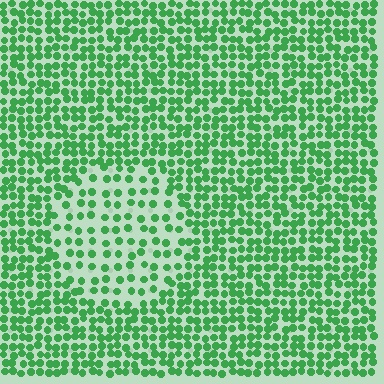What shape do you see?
I see a circle.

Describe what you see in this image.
The image contains small green elements arranged at two different densities. A circle-shaped region is visible where the elements are less densely packed than the surrounding area.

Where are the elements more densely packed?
The elements are more densely packed outside the circle boundary.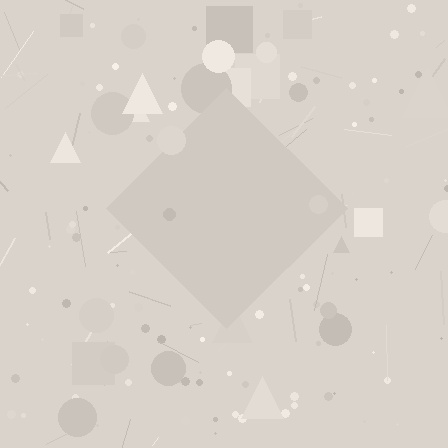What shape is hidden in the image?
A diamond is hidden in the image.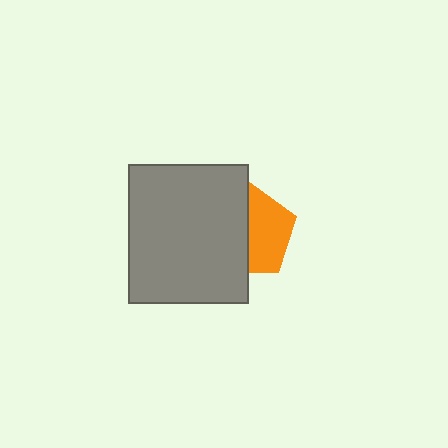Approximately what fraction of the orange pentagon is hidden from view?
Roughly 51% of the orange pentagon is hidden behind the gray rectangle.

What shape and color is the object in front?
The object in front is a gray rectangle.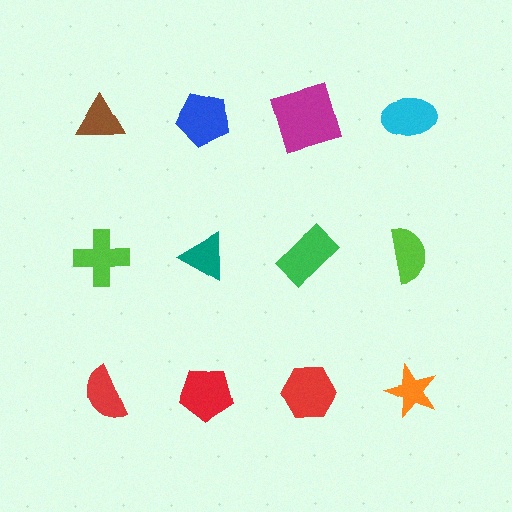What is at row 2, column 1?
A lime cross.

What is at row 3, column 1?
A red semicircle.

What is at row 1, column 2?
A blue pentagon.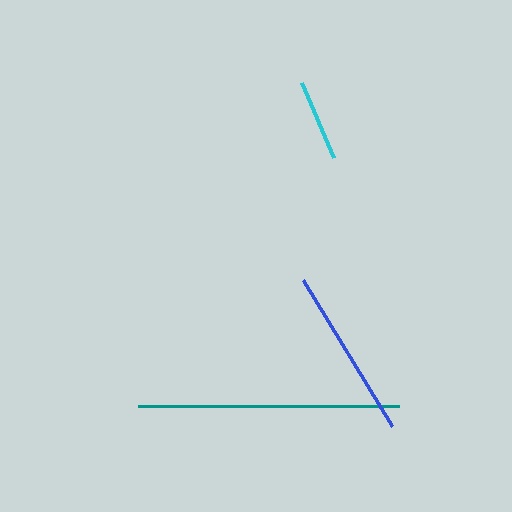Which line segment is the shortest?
The cyan line is the shortest at approximately 81 pixels.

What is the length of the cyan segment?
The cyan segment is approximately 81 pixels long.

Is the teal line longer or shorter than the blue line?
The teal line is longer than the blue line.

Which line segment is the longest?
The teal line is the longest at approximately 261 pixels.